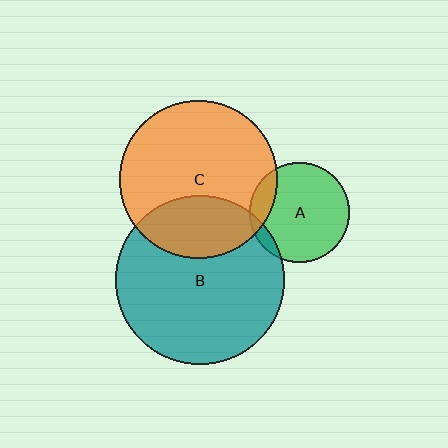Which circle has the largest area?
Circle B (teal).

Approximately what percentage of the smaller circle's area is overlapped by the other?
Approximately 15%.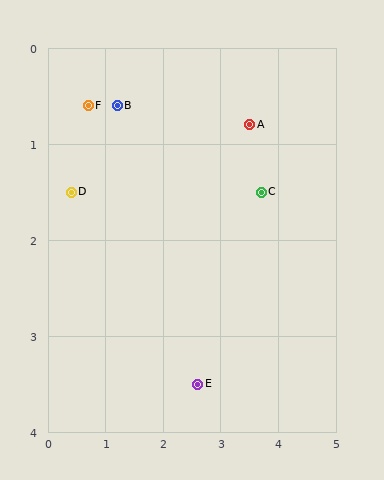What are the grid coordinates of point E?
Point E is at approximately (2.6, 3.5).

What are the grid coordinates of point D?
Point D is at approximately (0.4, 1.5).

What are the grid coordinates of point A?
Point A is at approximately (3.5, 0.8).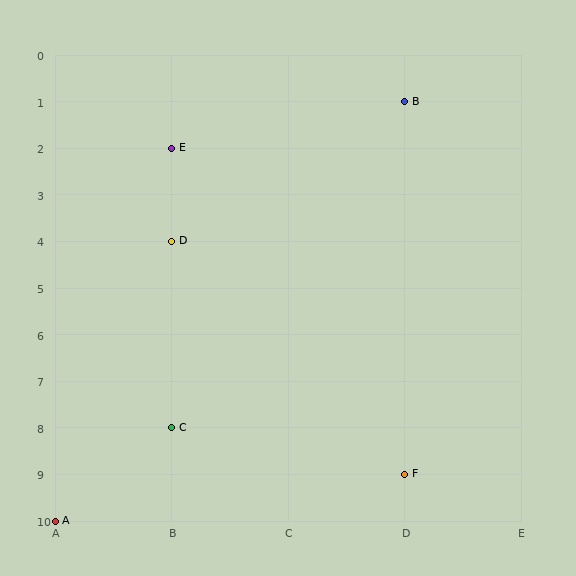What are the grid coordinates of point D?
Point D is at grid coordinates (B, 4).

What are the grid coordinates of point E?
Point E is at grid coordinates (B, 2).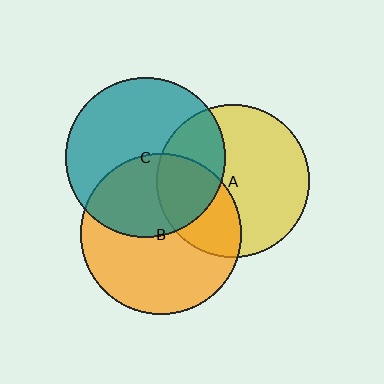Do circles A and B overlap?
Yes.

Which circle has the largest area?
Circle B (orange).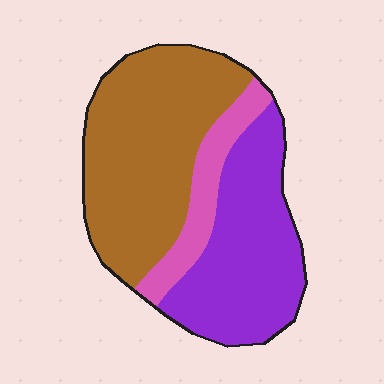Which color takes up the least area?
Pink, at roughly 15%.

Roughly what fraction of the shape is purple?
Purple takes up between a third and a half of the shape.